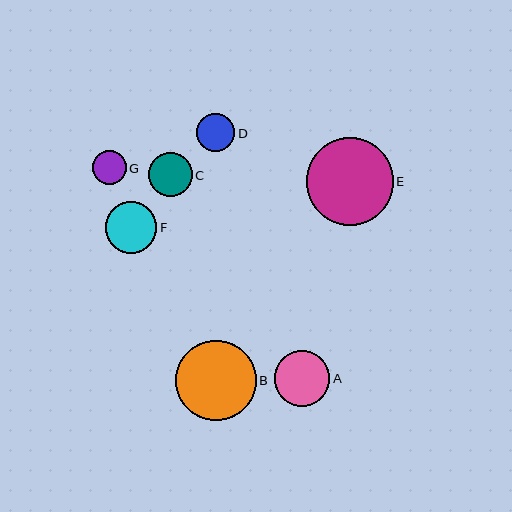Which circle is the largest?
Circle E is the largest with a size of approximately 87 pixels.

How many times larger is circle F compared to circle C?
Circle F is approximately 1.2 times the size of circle C.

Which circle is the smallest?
Circle G is the smallest with a size of approximately 33 pixels.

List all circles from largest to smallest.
From largest to smallest: E, B, A, F, C, D, G.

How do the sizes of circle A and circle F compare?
Circle A and circle F are approximately the same size.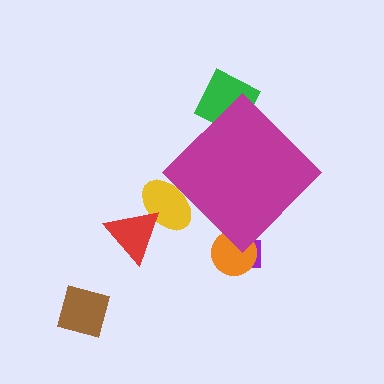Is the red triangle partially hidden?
No, the red triangle is fully visible.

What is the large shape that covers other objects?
A magenta diamond.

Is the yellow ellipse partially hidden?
Yes, the yellow ellipse is partially hidden behind the magenta diamond.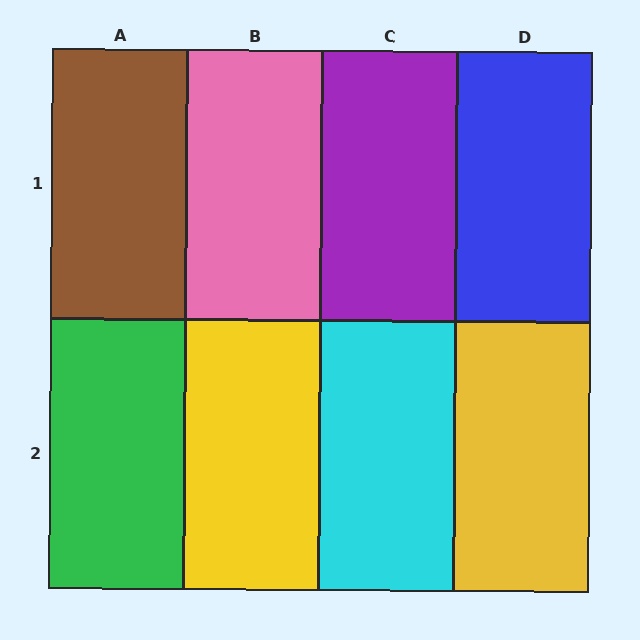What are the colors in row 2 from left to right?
Green, yellow, cyan, yellow.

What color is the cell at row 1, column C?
Purple.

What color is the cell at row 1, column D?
Blue.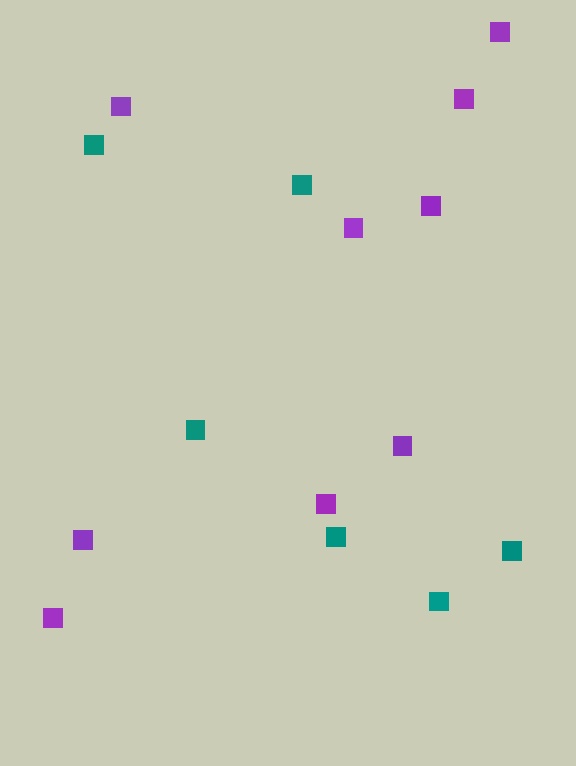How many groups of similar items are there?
There are 2 groups: one group of purple squares (9) and one group of teal squares (6).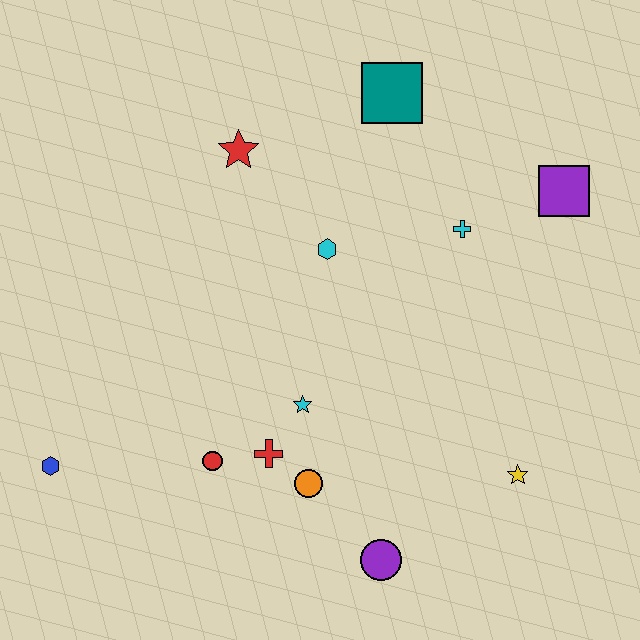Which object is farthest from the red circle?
The purple square is farthest from the red circle.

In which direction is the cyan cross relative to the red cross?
The cyan cross is above the red cross.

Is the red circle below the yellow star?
No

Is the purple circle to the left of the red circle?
No